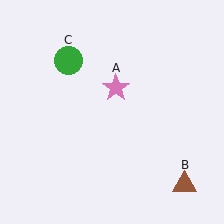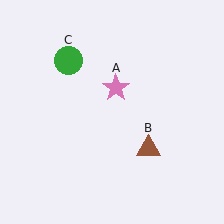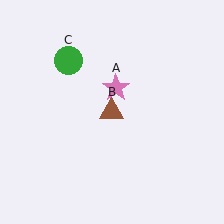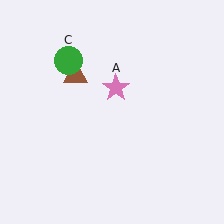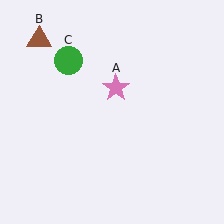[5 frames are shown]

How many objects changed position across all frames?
1 object changed position: brown triangle (object B).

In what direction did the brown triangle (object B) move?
The brown triangle (object B) moved up and to the left.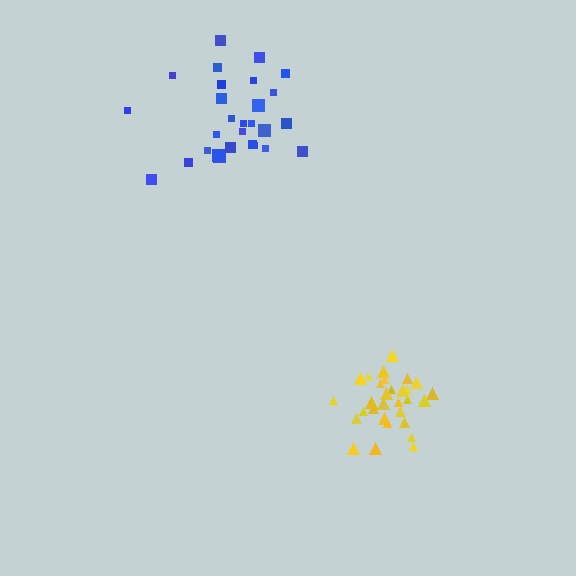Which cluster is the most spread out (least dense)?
Blue.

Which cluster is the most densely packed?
Yellow.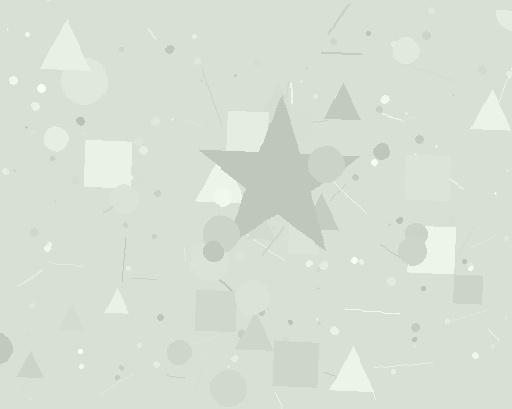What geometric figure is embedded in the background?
A star is embedded in the background.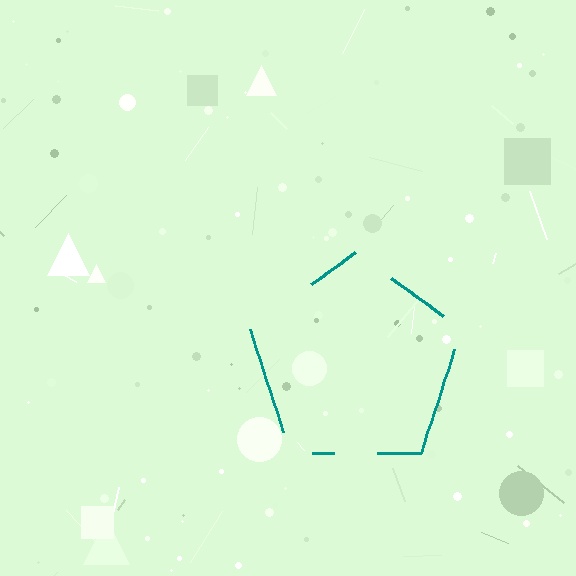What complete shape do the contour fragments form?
The contour fragments form a pentagon.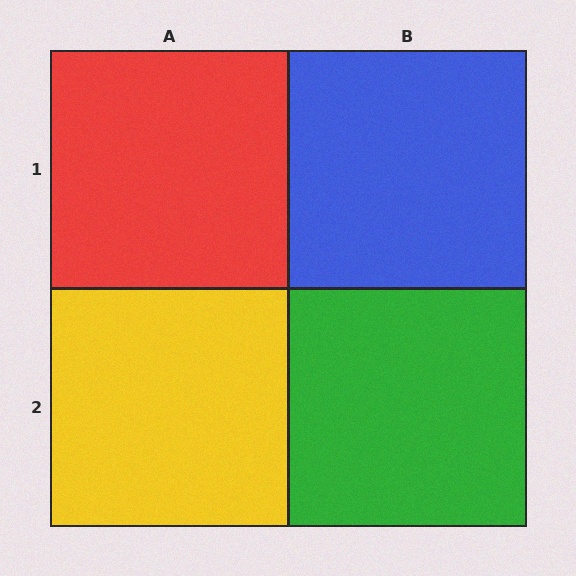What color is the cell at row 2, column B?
Green.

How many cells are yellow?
1 cell is yellow.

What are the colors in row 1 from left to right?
Red, blue.